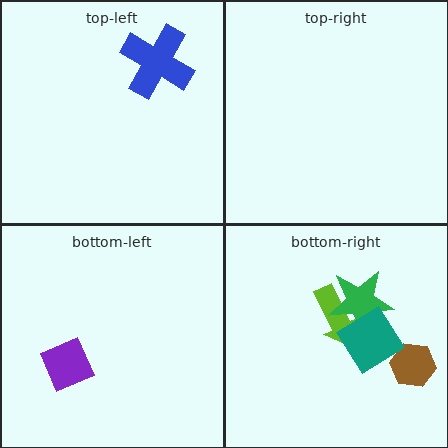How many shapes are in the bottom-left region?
1.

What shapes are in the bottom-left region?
The purple diamond.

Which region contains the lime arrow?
The bottom-right region.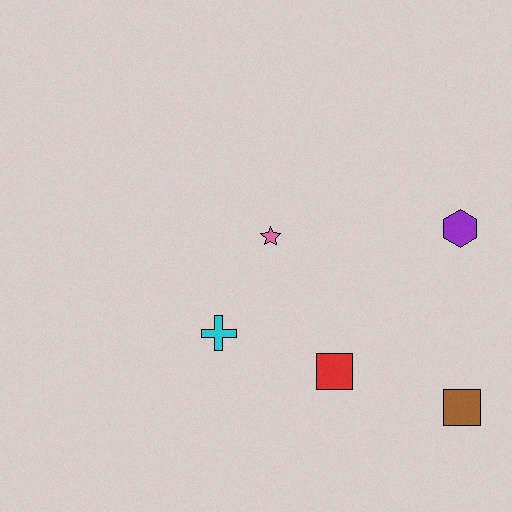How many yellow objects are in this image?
There are no yellow objects.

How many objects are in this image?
There are 5 objects.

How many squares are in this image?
There are 2 squares.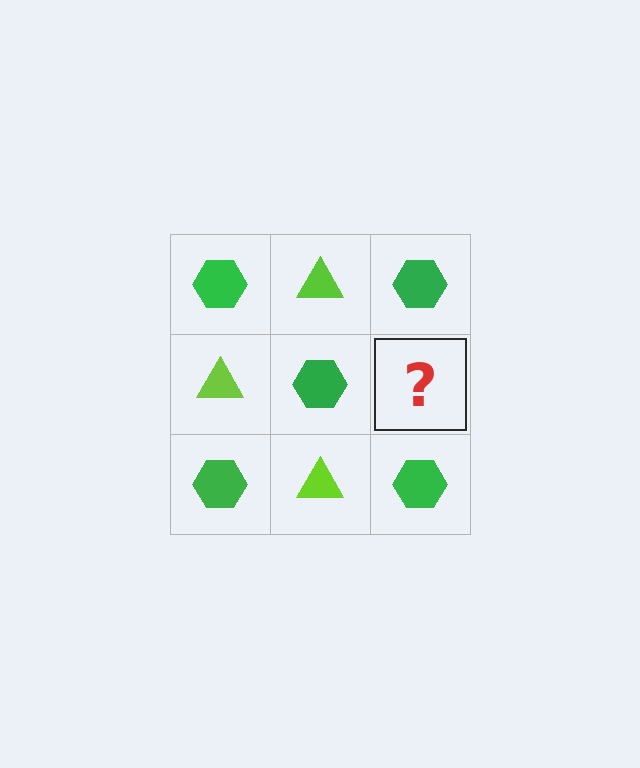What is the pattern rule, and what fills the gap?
The rule is that it alternates green hexagon and lime triangle in a checkerboard pattern. The gap should be filled with a lime triangle.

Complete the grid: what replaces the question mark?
The question mark should be replaced with a lime triangle.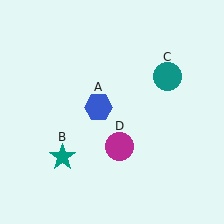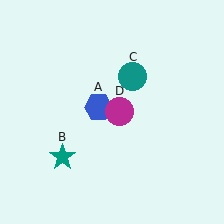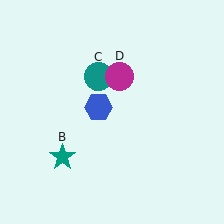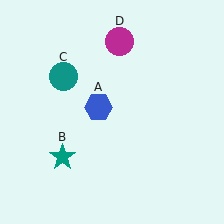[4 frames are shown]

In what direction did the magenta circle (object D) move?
The magenta circle (object D) moved up.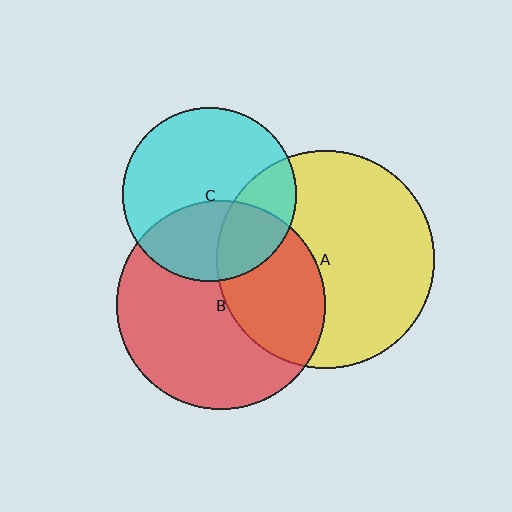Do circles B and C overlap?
Yes.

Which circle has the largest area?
Circle A (yellow).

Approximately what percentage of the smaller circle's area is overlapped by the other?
Approximately 35%.